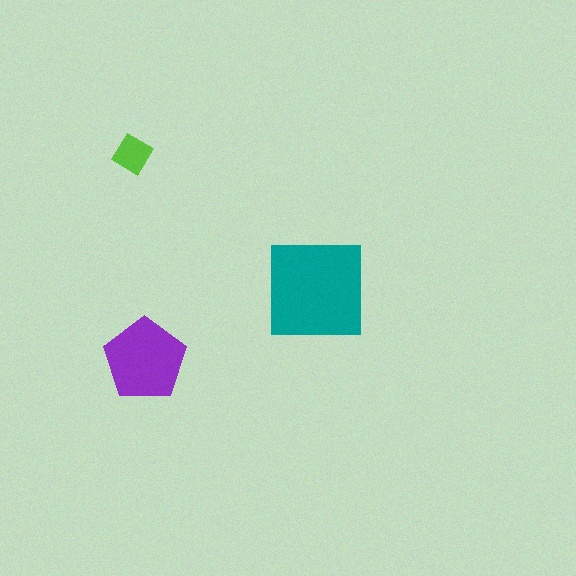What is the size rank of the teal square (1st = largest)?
1st.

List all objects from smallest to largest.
The lime diamond, the purple pentagon, the teal square.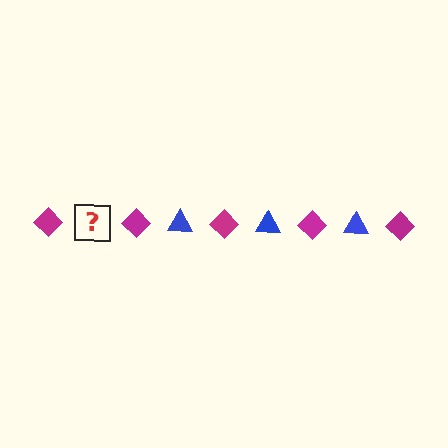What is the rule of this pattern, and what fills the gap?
The rule is that the pattern alternates between magenta diamond and blue triangle. The gap should be filled with a blue triangle.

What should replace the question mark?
The question mark should be replaced with a blue triangle.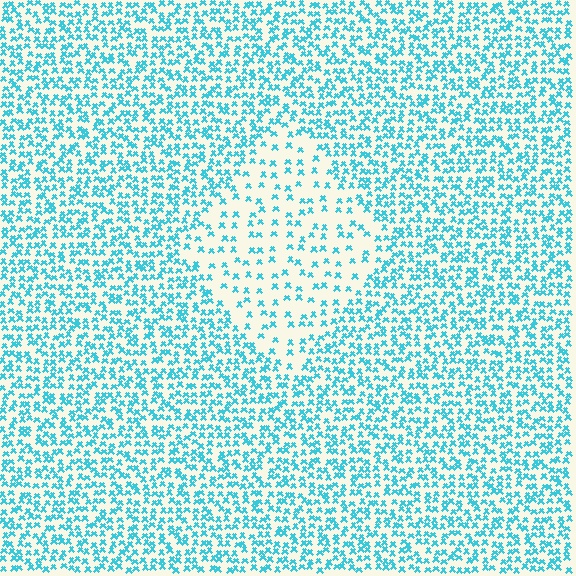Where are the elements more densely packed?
The elements are more densely packed outside the diamond boundary.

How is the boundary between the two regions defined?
The boundary is defined by a change in element density (approximately 2.4x ratio). All elements are the same color, size, and shape.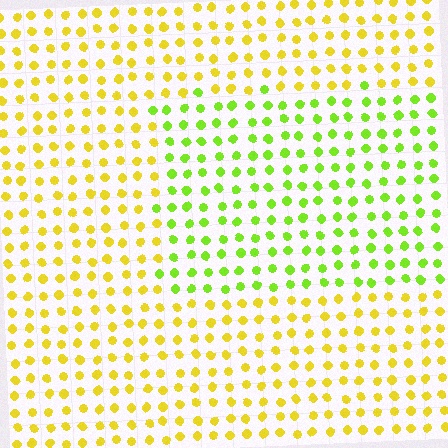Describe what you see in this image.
The image is filled with small yellow elements in a uniform arrangement. A rectangle-shaped region is visible where the elements are tinted to a slightly different hue, forming a subtle color boundary.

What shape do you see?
I see a rectangle.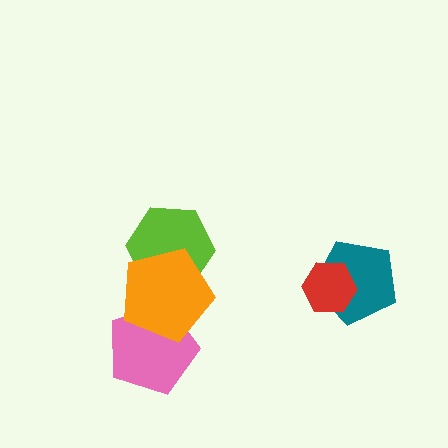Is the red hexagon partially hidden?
No, no other shape covers it.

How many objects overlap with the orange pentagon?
2 objects overlap with the orange pentagon.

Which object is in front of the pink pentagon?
The orange pentagon is in front of the pink pentagon.